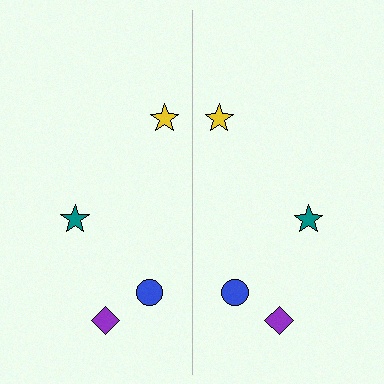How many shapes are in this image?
There are 8 shapes in this image.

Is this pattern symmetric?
Yes, this pattern has bilateral (reflection) symmetry.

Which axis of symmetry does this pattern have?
The pattern has a vertical axis of symmetry running through the center of the image.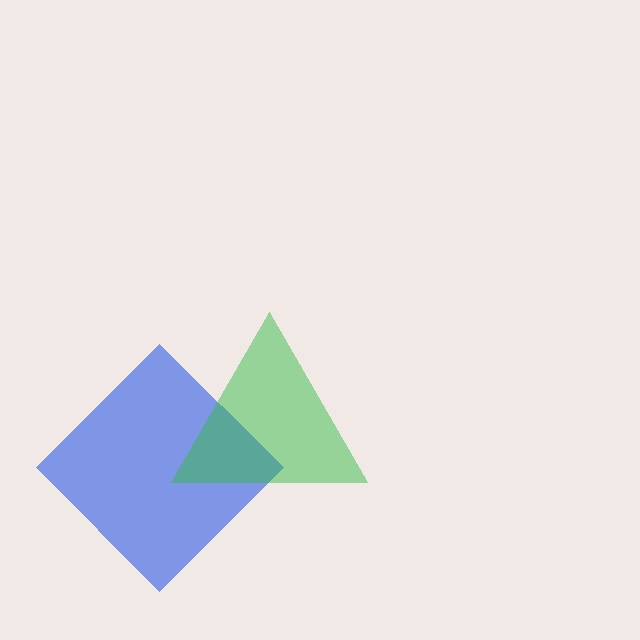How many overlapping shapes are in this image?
There are 2 overlapping shapes in the image.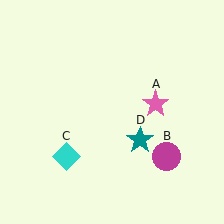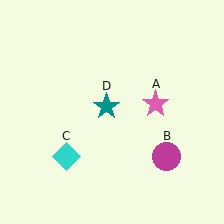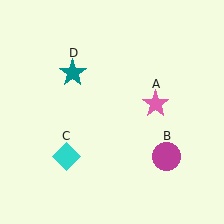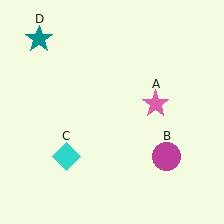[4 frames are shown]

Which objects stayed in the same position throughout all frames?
Pink star (object A) and magenta circle (object B) and cyan diamond (object C) remained stationary.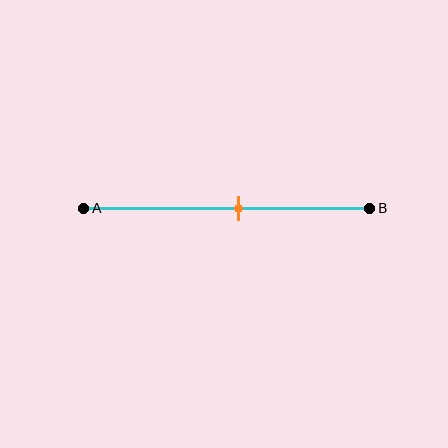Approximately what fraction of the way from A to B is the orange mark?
The orange mark is approximately 55% of the way from A to B.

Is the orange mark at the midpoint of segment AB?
No, the mark is at about 55% from A, not at the 50% midpoint.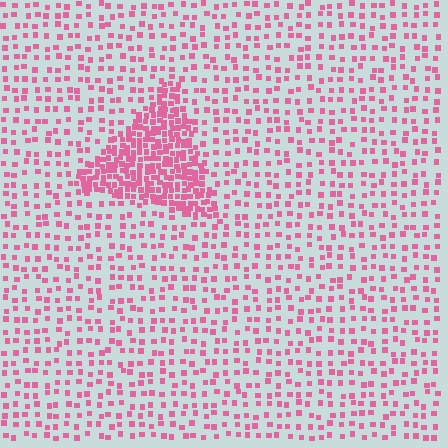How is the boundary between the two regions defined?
The boundary is defined by a change in element density (approximately 2.8x ratio). All elements are the same color, size, and shape.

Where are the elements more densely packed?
The elements are more densely packed inside the triangle boundary.